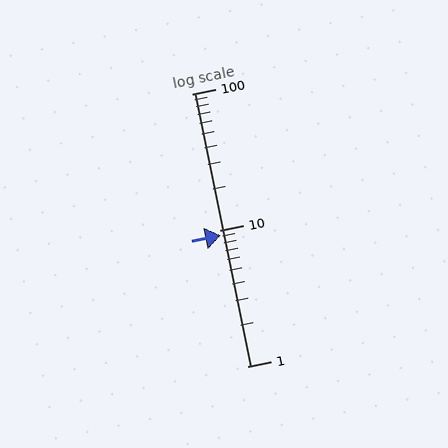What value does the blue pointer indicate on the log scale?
The pointer indicates approximately 9.1.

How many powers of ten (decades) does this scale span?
The scale spans 2 decades, from 1 to 100.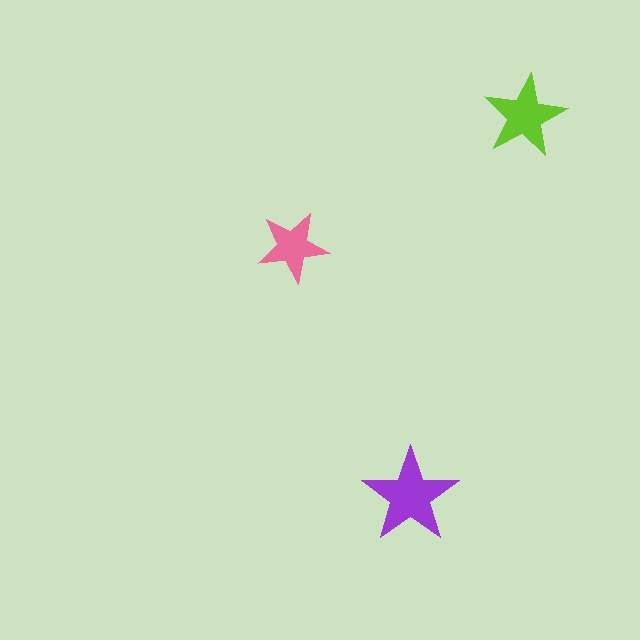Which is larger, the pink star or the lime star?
The lime one.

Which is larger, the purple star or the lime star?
The purple one.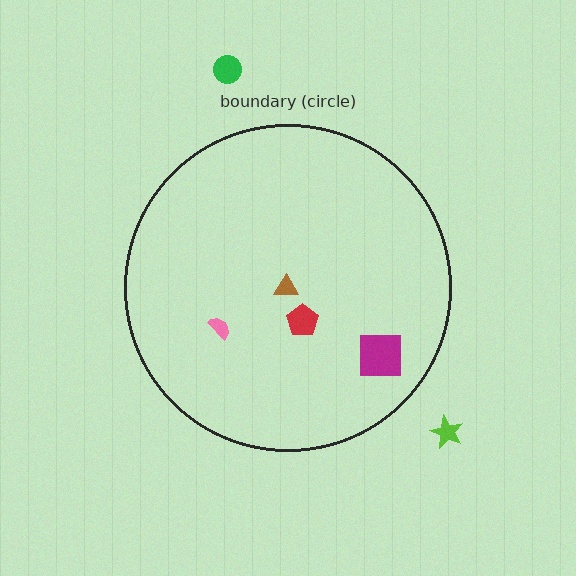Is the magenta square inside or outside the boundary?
Inside.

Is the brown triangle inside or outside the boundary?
Inside.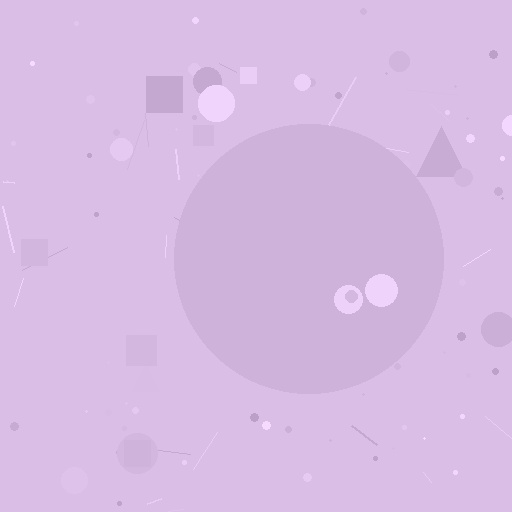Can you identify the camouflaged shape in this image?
The camouflaged shape is a circle.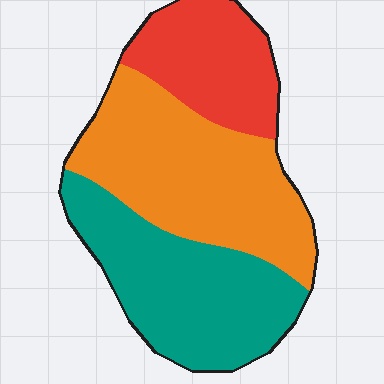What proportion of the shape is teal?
Teal covers 36% of the shape.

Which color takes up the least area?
Red, at roughly 20%.